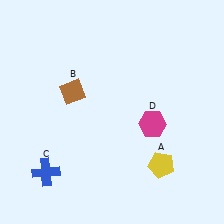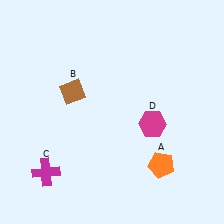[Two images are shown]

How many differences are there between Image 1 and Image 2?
There are 2 differences between the two images.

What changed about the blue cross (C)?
In Image 1, C is blue. In Image 2, it changed to magenta.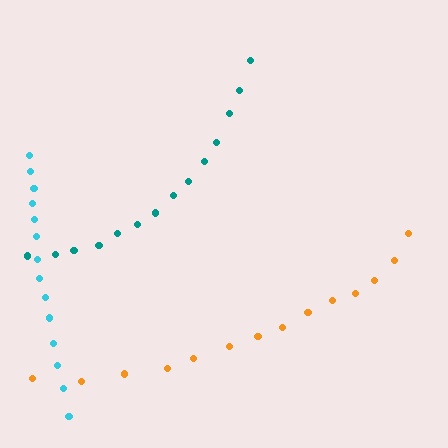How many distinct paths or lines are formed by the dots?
There are 3 distinct paths.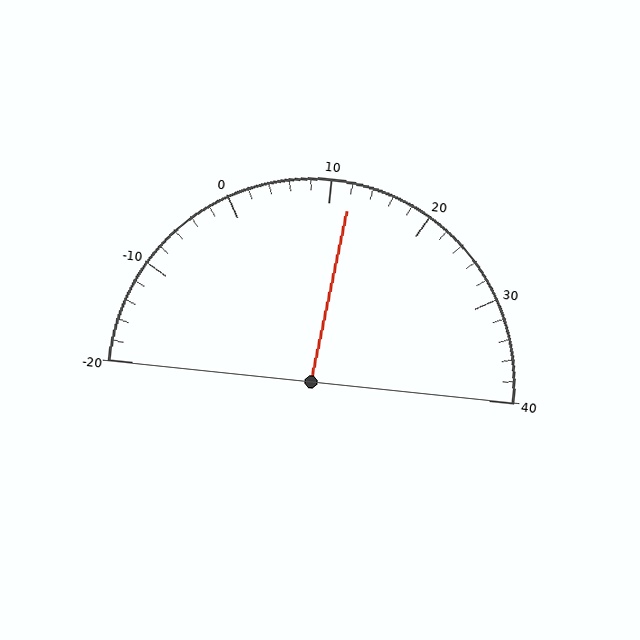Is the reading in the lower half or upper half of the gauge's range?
The reading is in the upper half of the range (-20 to 40).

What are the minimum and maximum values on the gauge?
The gauge ranges from -20 to 40.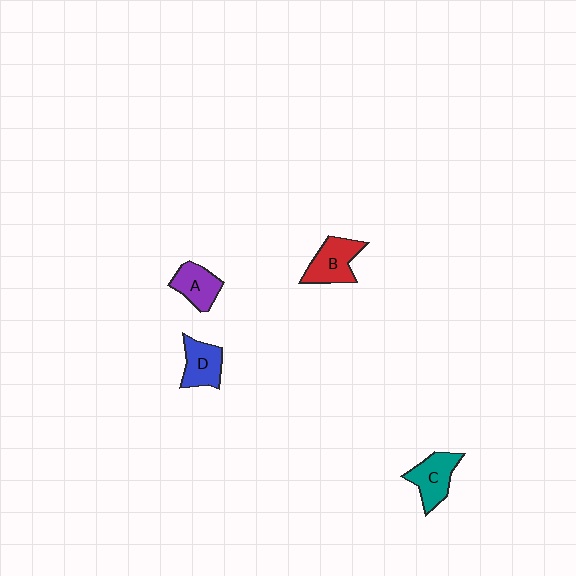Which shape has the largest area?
Shape B (red).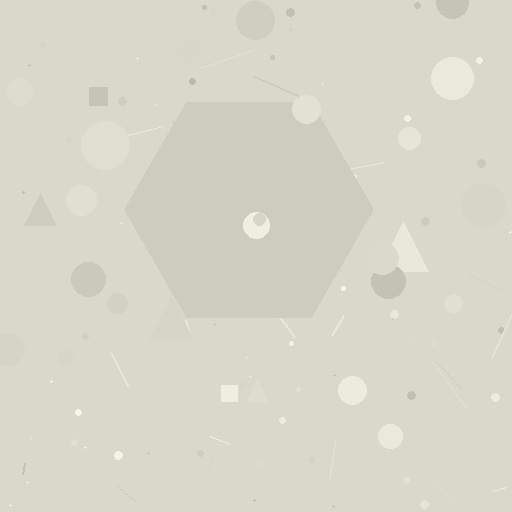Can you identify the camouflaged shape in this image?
The camouflaged shape is a hexagon.